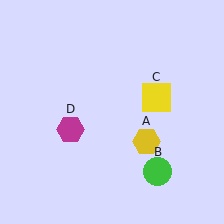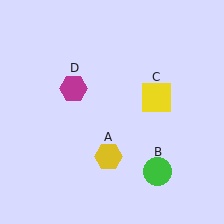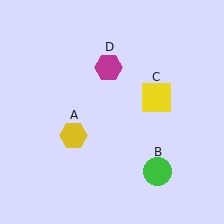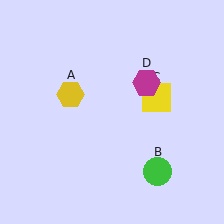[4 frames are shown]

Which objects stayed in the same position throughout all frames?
Green circle (object B) and yellow square (object C) remained stationary.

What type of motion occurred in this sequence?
The yellow hexagon (object A), magenta hexagon (object D) rotated clockwise around the center of the scene.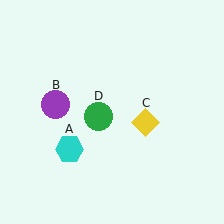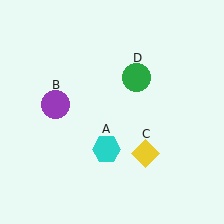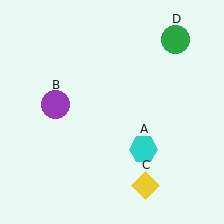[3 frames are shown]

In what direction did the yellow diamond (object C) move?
The yellow diamond (object C) moved down.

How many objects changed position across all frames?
3 objects changed position: cyan hexagon (object A), yellow diamond (object C), green circle (object D).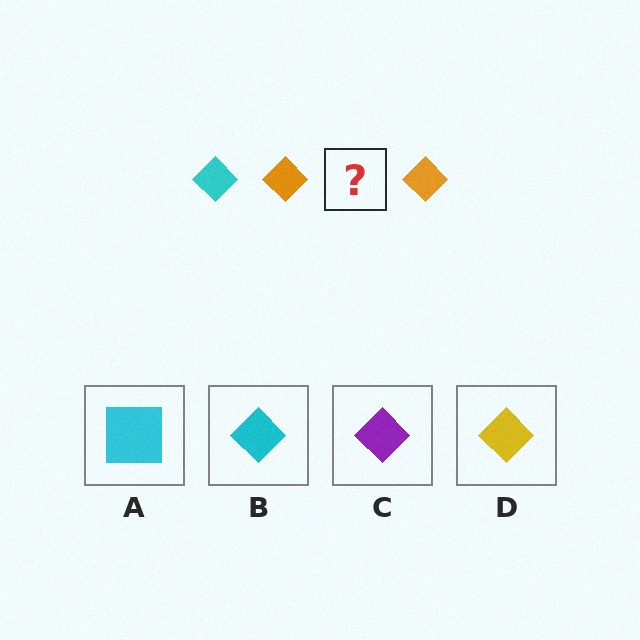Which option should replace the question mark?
Option B.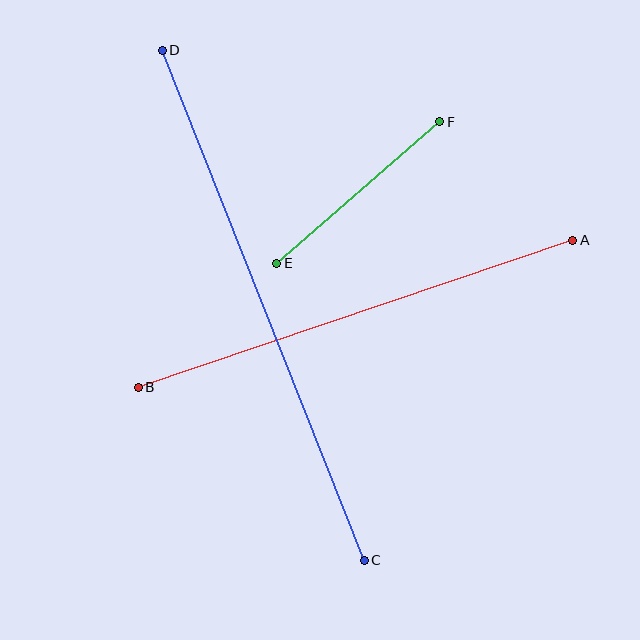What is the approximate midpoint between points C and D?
The midpoint is at approximately (263, 305) pixels.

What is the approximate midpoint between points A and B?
The midpoint is at approximately (355, 314) pixels.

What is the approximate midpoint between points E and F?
The midpoint is at approximately (358, 193) pixels.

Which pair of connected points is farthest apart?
Points C and D are farthest apart.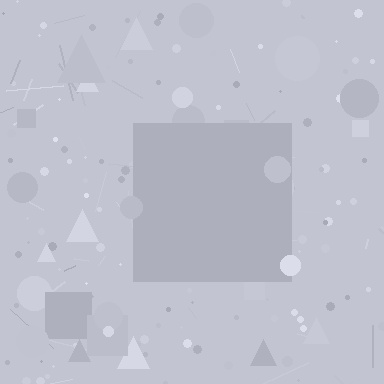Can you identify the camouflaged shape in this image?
The camouflaged shape is a square.